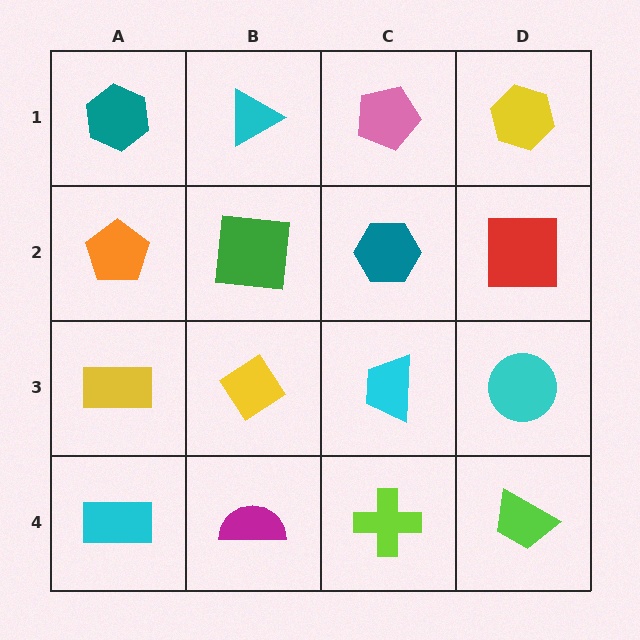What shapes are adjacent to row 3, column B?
A green square (row 2, column B), a magenta semicircle (row 4, column B), a yellow rectangle (row 3, column A), a cyan trapezoid (row 3, column C).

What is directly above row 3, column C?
A teal hexagon.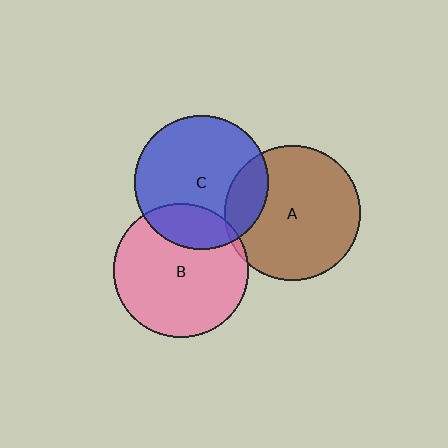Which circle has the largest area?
Circle A (brown).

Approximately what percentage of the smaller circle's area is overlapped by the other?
Approximately 5%.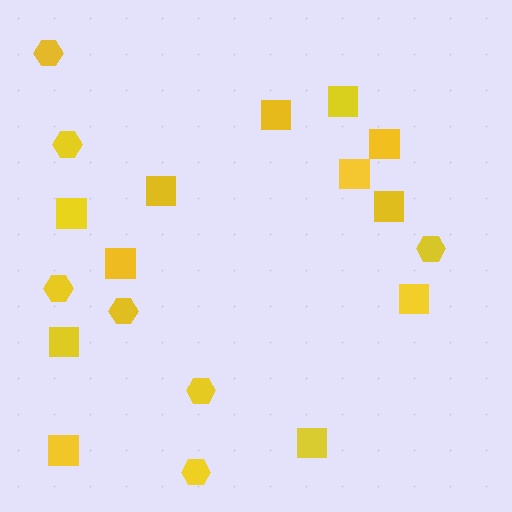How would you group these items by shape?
There are 2 groups: one group of squares (12) and one group of hexagons (7).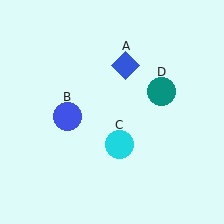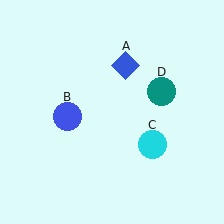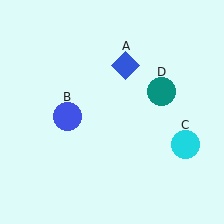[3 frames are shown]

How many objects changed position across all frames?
1 object changed position: cyan circle (object C).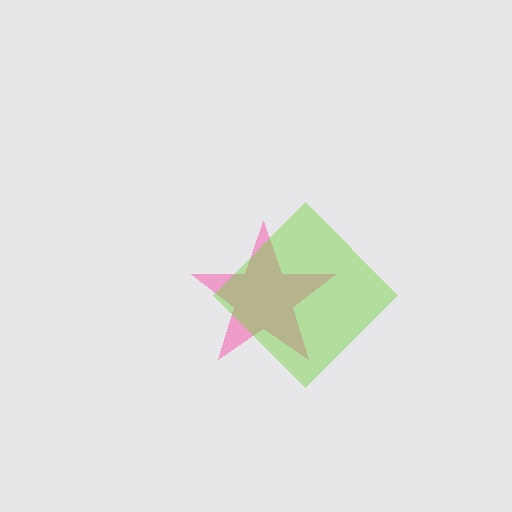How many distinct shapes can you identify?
There are 2 distinct shapes: a pink star, a lime diamond.